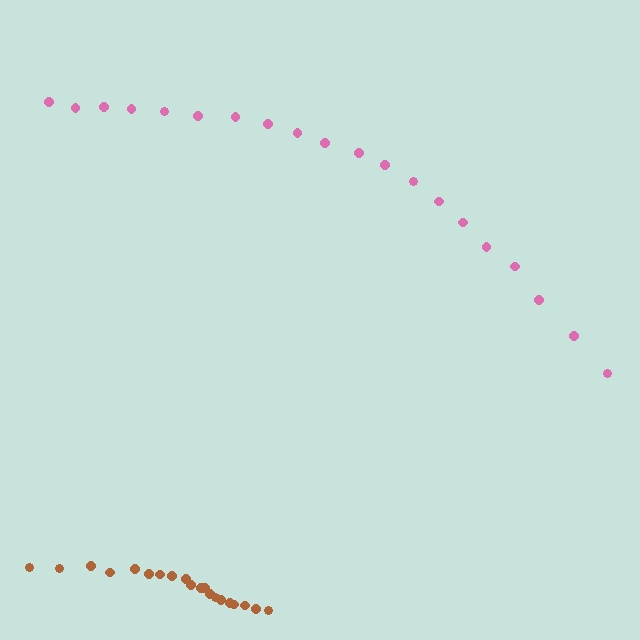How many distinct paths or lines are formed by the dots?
There are 2 distinct paths.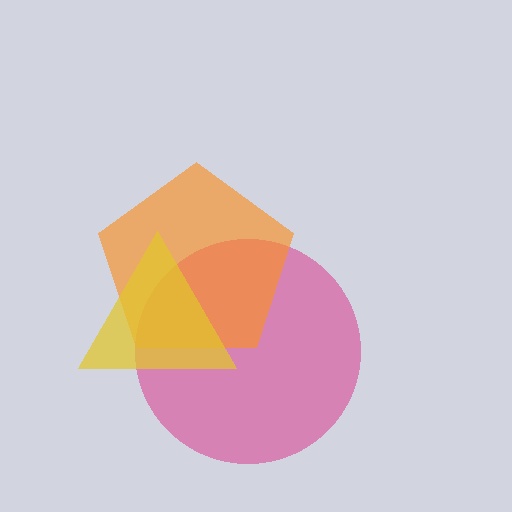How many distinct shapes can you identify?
There are 3 distinct shapes: a pink circle, an orange pentagon, a yellow triangle.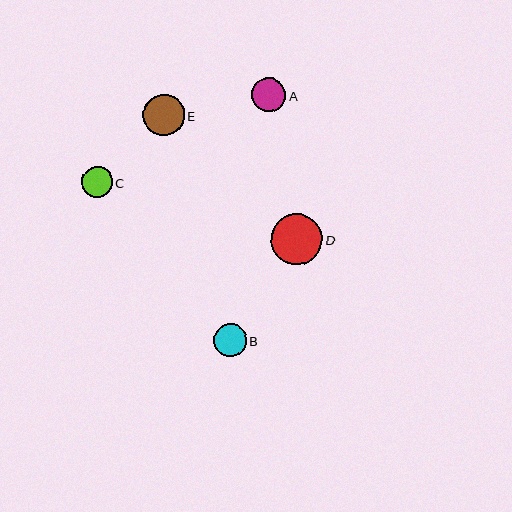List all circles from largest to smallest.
From largest to smallest: D, E, A, B, C.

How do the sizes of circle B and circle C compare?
Circle B and circle C are approximately the same size.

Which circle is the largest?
Circle D is the largest with a size of approximately 51 pixels.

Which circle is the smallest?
Circle C is the smallest with a size of approximately 31 pixels.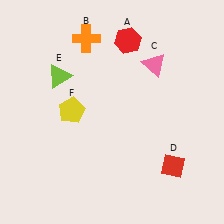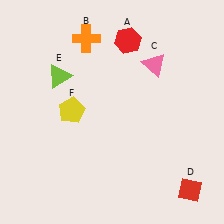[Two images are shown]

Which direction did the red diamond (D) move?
The red diamond (D) moved down.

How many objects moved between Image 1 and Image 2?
1 object moved between the two images.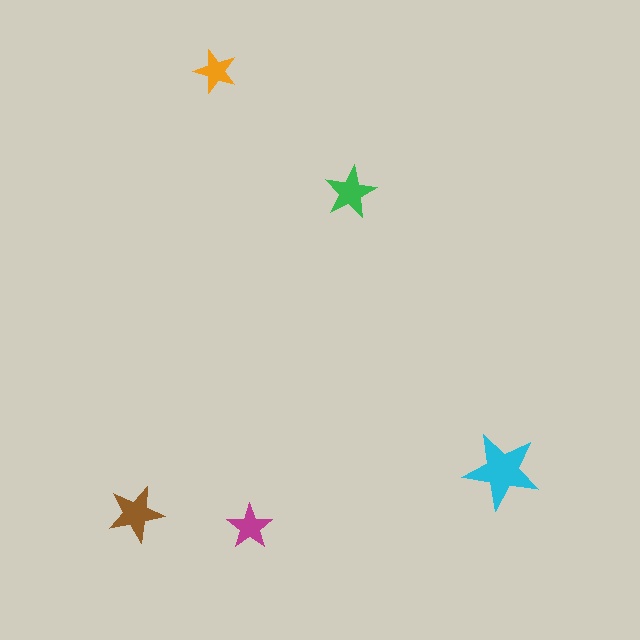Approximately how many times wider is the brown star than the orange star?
About 1.5 times wider.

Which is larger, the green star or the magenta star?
The green one.